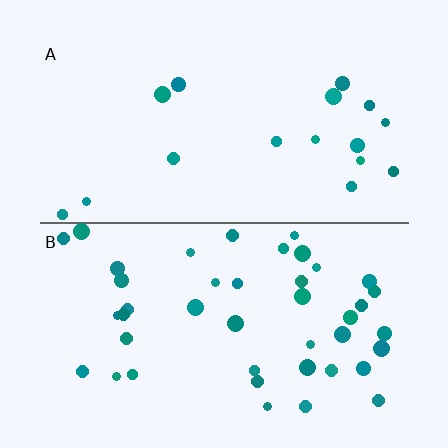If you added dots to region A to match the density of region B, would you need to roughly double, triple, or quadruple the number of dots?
Approximately triple.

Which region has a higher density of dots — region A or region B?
B (the bottom).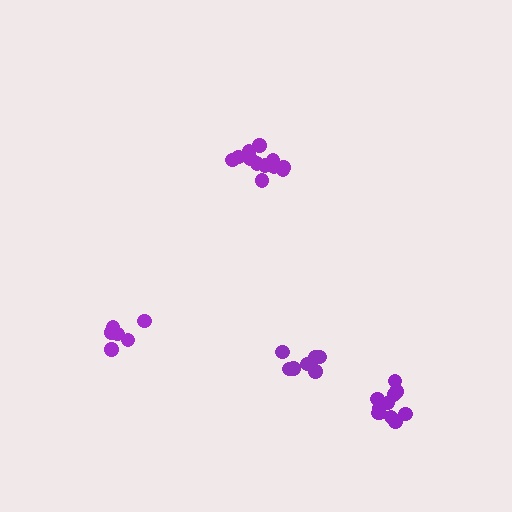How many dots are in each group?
Group 1: 11 dots, Group 2: 12 dots, Group 3: 7 dots, Group 4: 7 dots (37 total).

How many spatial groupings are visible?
There are 4 spatial groupings.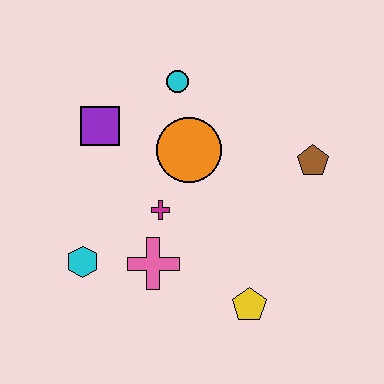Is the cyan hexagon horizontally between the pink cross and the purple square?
No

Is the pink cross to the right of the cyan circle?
No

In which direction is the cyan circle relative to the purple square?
The cyan circle is to the right of the purple square.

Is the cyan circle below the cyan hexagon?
No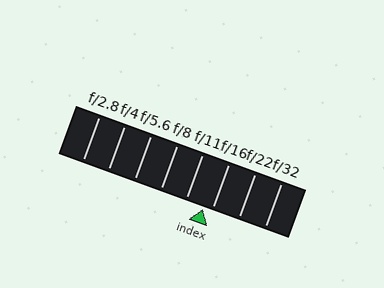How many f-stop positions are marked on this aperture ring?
There are 8 f-stop positions marked.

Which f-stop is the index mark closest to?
The index mark is closest to f/16.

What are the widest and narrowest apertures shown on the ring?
The widest aperture shown is f/2.8 and the narrowest is f/32.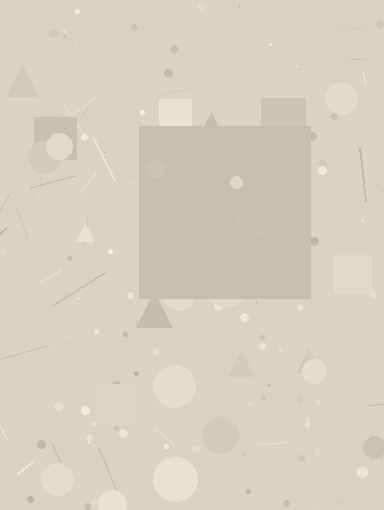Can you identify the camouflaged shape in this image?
The camouflaged shape is a square.